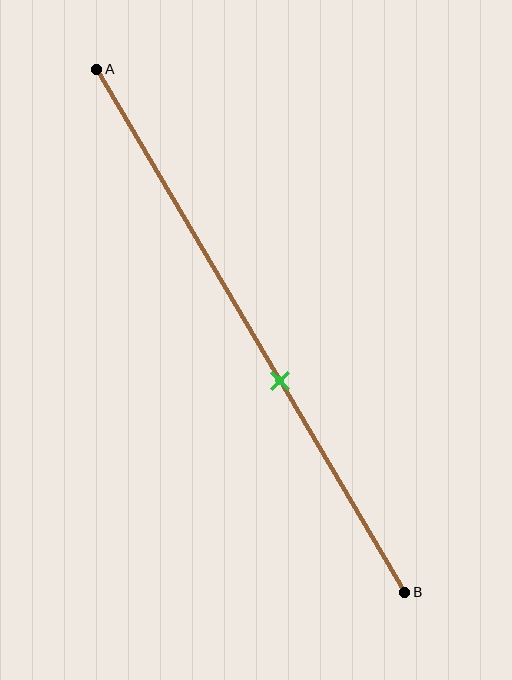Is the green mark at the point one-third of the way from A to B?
No, the mark is at about 60% from A, not at the 33% one-third point.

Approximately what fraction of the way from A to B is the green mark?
The green mark is approximately 60% of the way from A to B.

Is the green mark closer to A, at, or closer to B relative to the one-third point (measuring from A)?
The green mark is closer to point B than the one-third point of segment AB.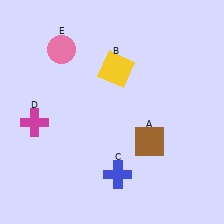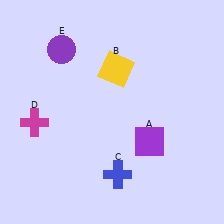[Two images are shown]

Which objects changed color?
A changed from brown to purple. E changed from pink to purple.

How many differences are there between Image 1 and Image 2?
There are 2 differences between the two images.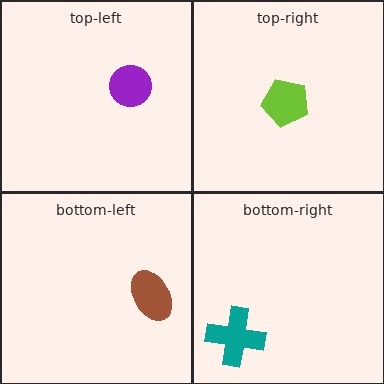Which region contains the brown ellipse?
The bottom-left region.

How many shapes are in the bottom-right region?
1.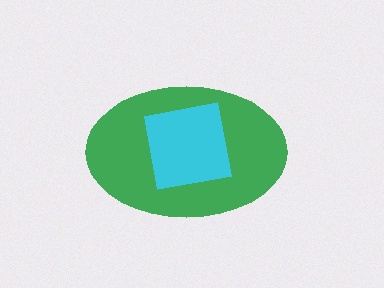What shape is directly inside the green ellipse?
The cyan square.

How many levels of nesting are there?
2.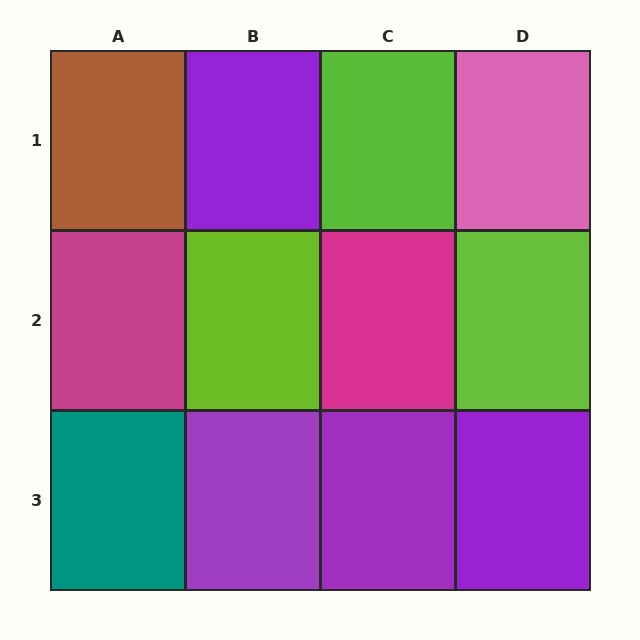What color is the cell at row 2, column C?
Magenta.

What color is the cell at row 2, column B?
Lime.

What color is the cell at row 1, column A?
Brown.